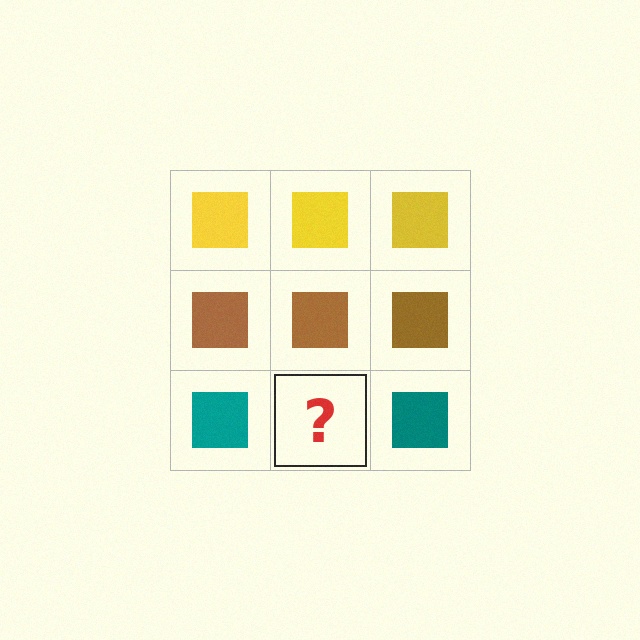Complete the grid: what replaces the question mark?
The question mark should be replaced with a teal square.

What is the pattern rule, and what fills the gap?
The rule is that each row has a consistent color. The gap should be filled with a teal square.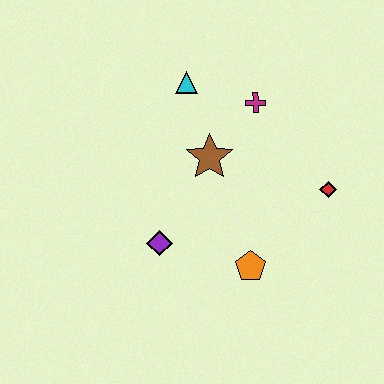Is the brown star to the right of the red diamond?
No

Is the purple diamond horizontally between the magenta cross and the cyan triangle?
No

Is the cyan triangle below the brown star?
No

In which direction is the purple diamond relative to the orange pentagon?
The purple diamond is to the left of the orange pentagon.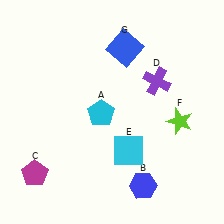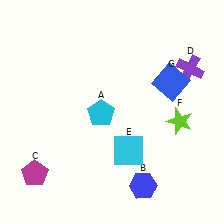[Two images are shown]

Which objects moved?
The objects that moved are: the purple cross (D), the blue square (G).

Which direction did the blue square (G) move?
The blue square (G) moved right.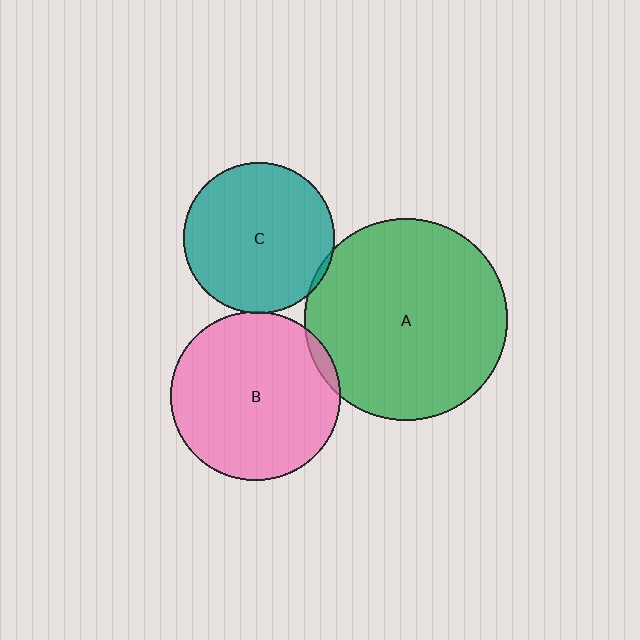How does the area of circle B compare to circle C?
Approximately 1.2 times.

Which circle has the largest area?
Circle A (green).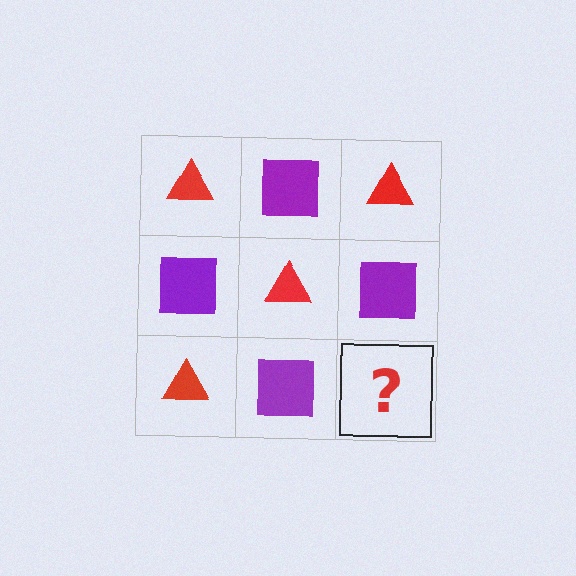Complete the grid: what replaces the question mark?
The question mark should be replaced with a red triangle.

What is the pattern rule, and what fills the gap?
The rule is that it alternates red triangle and purple square in a checkerboard pattern. The gap should be filled with a red triangle.